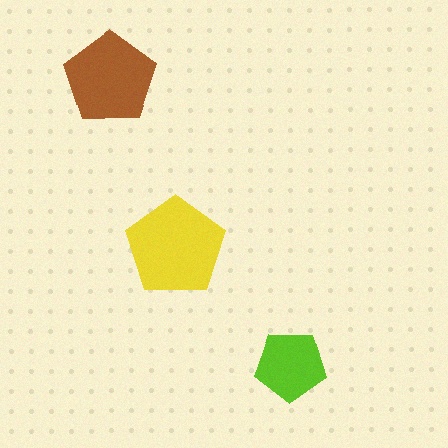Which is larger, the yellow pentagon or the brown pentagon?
The yellow one.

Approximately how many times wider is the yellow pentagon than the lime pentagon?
About 1.5 times wider.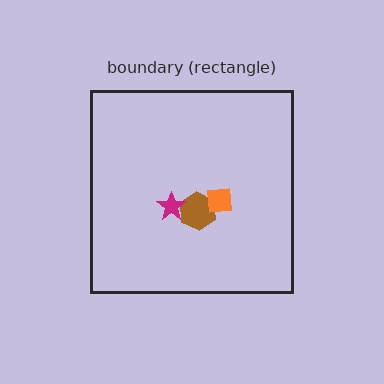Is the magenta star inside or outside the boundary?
Inside.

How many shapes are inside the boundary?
3 inside, 0 outside.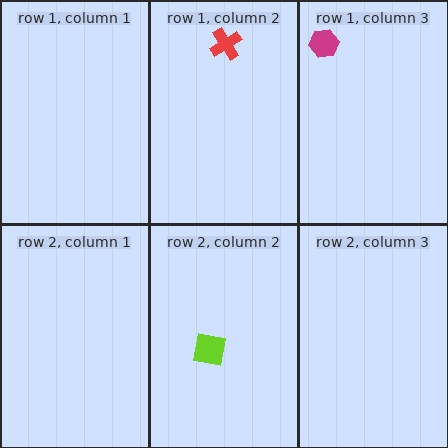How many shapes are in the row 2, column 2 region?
1.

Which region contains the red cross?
The row 1, column 2 region.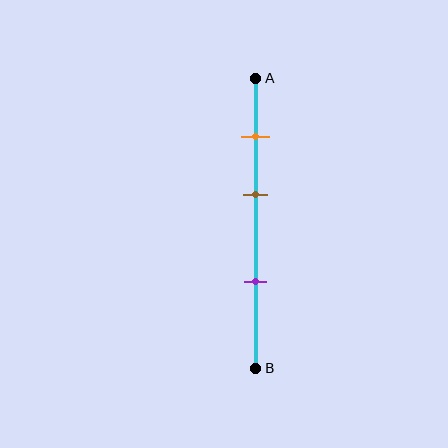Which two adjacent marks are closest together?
The orange and brown marks are the closest adjacent pair.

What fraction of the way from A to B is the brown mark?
The brown mark is approximately 40% (0.4) of the way from A to B.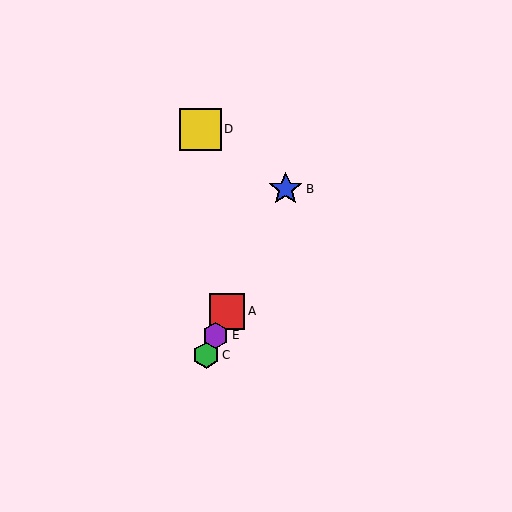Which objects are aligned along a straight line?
Objects A, B, C, E are aligned along a straight line.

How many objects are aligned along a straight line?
4 objects (A, B, C, E) are aligned along a straight line.